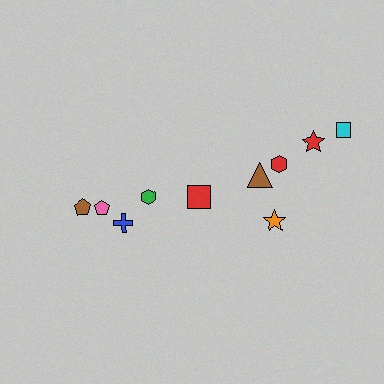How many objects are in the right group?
There are 6 objects.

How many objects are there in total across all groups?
There are 10 objects.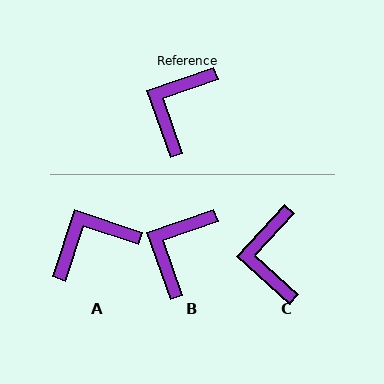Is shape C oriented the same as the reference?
No, it is off by about 29 degrees.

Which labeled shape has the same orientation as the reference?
B.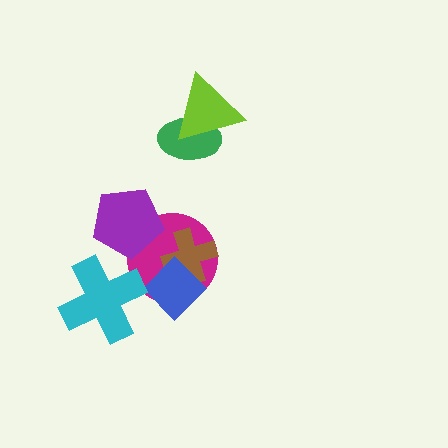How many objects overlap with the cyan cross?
0 objects overlap with the cyan cross.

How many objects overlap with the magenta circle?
3 objects overlap with the magenta circle.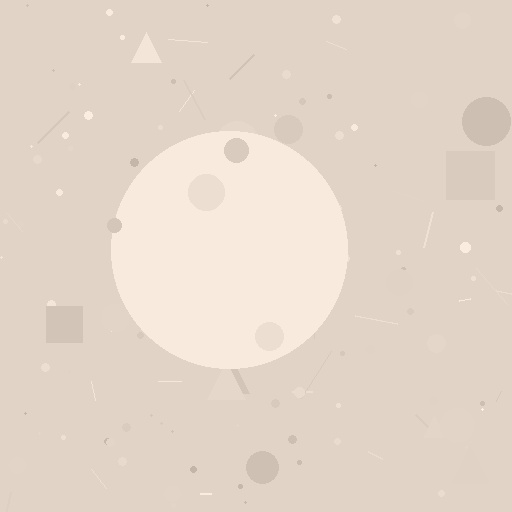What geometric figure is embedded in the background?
A circle is embedded in the background.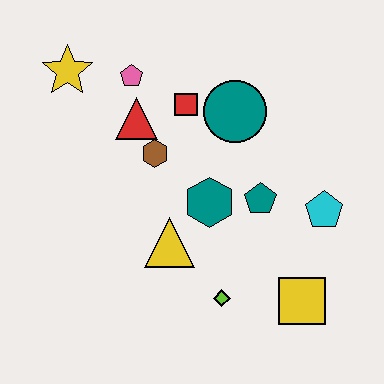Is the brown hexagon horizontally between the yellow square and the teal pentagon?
No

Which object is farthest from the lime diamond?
The yellow star is farthest from the lime diamond.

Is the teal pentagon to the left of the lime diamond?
No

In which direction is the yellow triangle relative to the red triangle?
The yellow triangle is below the red triangle.